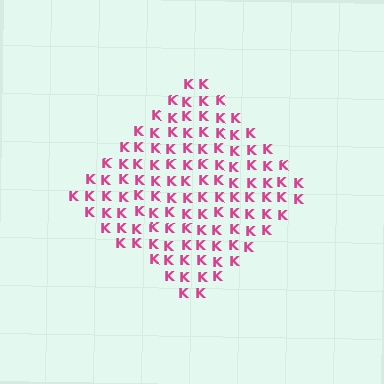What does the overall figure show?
The overall figure shows a diamond.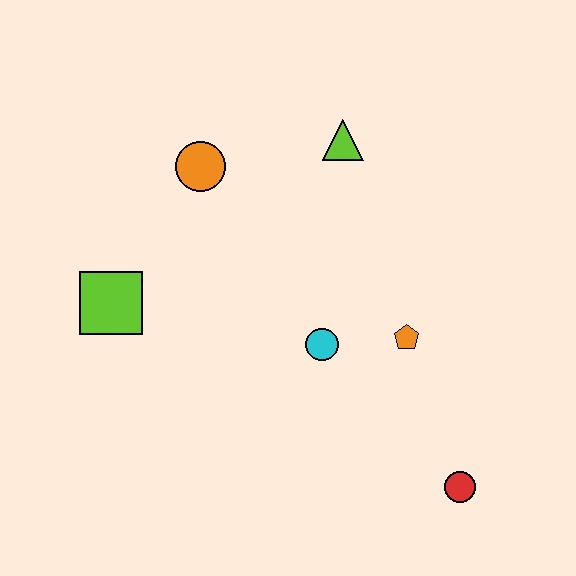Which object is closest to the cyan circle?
The orange pentagon is closest to the cyan circle.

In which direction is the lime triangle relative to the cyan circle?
The lime triangle is above the cyan circle.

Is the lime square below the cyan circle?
No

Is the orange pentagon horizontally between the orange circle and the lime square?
No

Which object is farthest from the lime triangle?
The red circle is farthest from the lime triangle.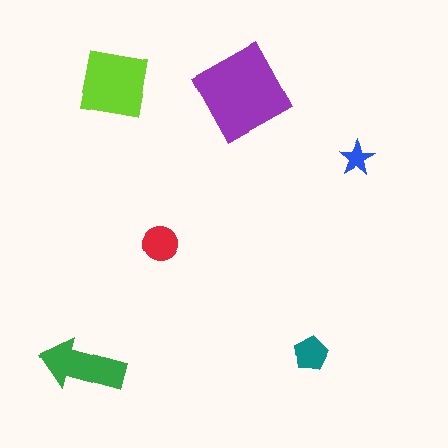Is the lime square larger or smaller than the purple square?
Smaller.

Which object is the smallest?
The blue star.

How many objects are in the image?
There are 6 objects in the image.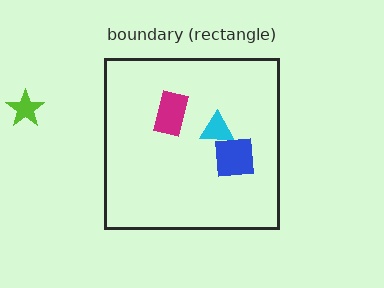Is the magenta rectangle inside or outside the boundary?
Inside.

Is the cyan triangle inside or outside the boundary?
Inside.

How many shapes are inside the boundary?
3 inside, 1 outside.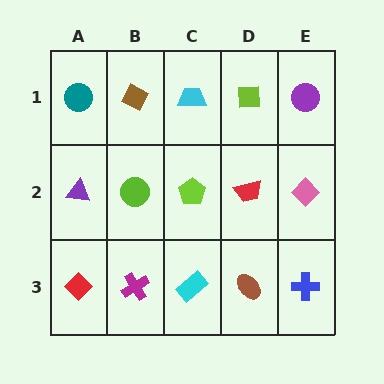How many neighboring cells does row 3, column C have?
3.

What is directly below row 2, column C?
A cyan rectangle.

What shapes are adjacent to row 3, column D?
A red trapezoid (row 2, column D), a cyan rectangle (row 3, column C), a blue cross (row 3, column E).